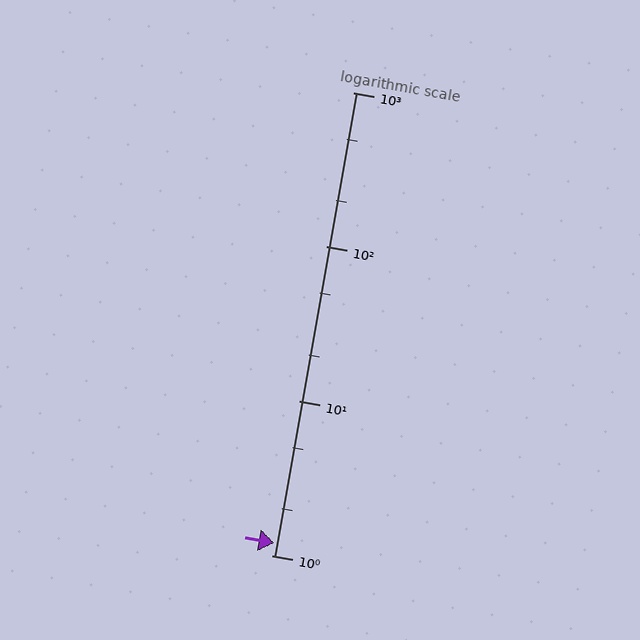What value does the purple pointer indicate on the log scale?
The pointer indicates approximately 1.2.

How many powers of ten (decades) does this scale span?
The scale spans 3 decades, from 1 to 1000.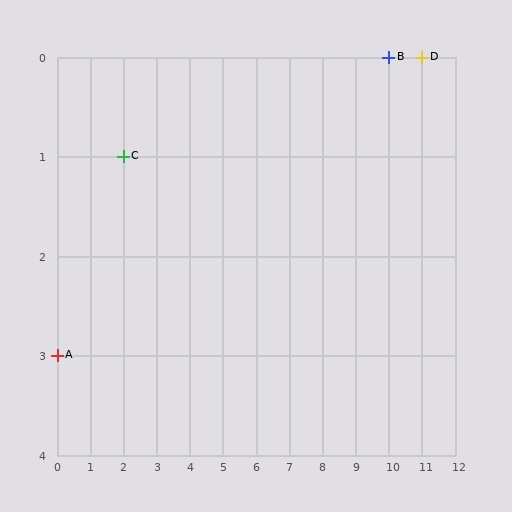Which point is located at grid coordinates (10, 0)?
Point B is at (10, 0).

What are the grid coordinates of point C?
Point C is at grid coordinates (2, 1).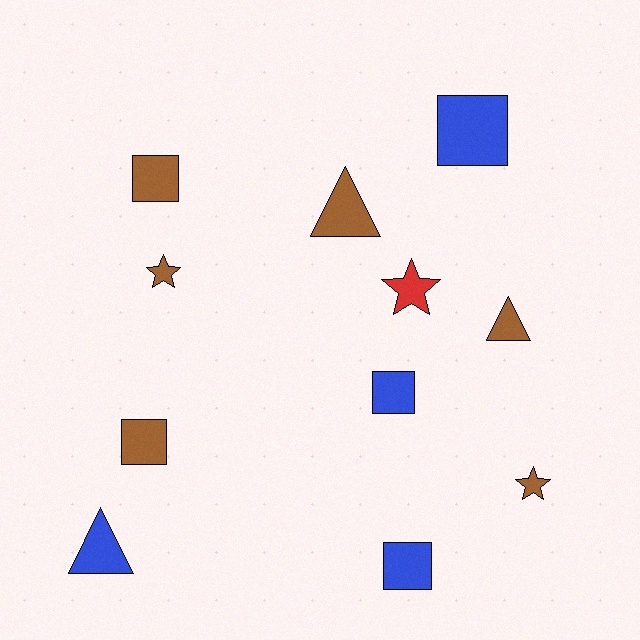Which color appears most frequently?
Brown, with 6 objects.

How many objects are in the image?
There are 11 objects.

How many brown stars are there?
There are 2 brown stars.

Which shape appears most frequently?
Square, with 5 objects.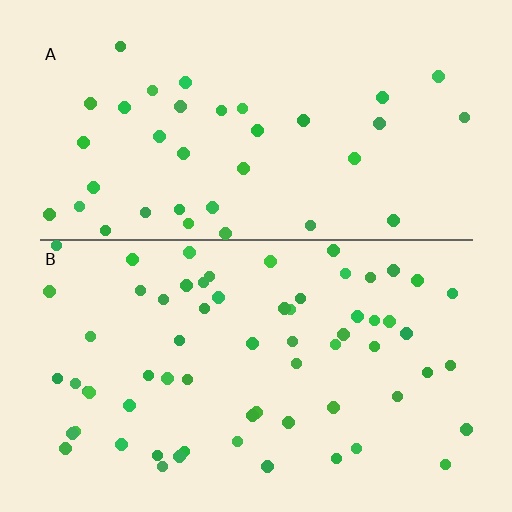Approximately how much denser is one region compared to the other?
Approximately 1.8× — region B over region A.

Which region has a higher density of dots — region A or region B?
B (the bottom).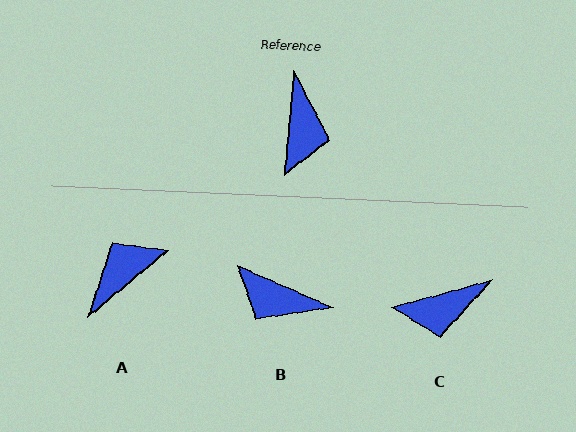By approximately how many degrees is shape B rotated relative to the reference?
Approximately 109 degrees clockwise.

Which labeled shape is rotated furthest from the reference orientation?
A, about 135 degrees away.